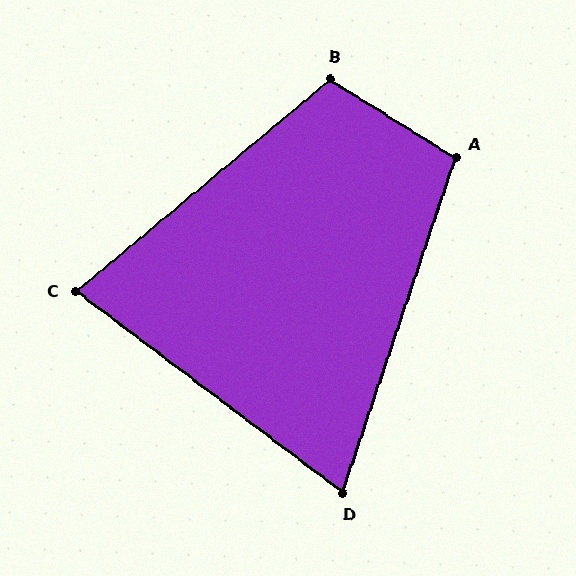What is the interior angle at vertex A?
Approximately 103 degrees (obtuse).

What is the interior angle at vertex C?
Approximately 77 degrees (acute).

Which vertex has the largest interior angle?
B, at approximately 108 degrees.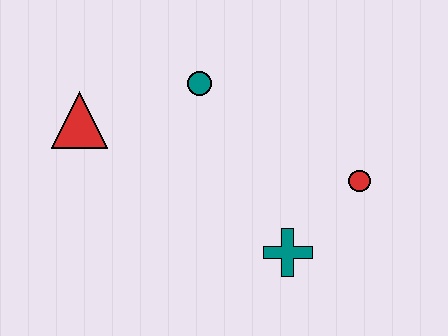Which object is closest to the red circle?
The teal cross is closest to the red circle.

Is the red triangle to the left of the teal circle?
Yes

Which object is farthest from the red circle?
The red triangle is farthest from the red circle.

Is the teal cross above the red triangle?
No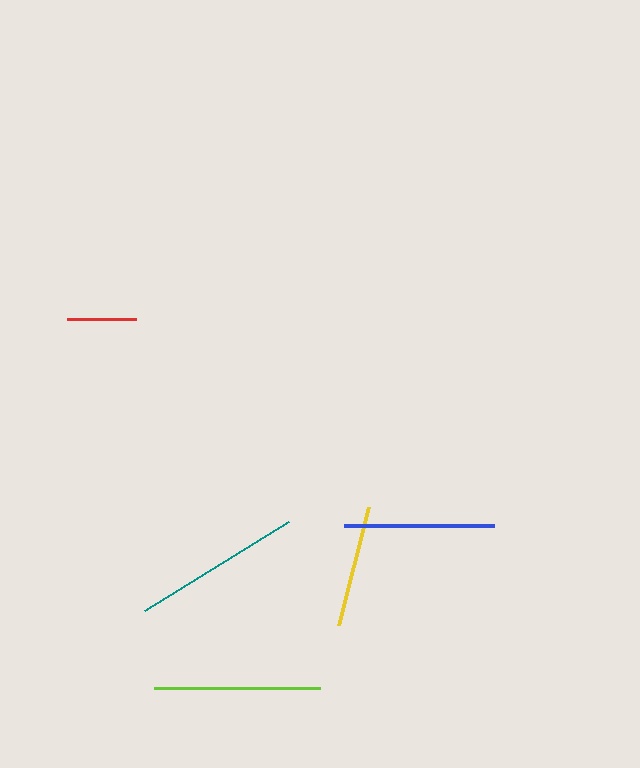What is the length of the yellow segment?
The yellow segment is approximately 122 pixels long.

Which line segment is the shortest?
The red line is the shortest at approximately 69 pixels.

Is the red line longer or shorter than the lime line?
The lime line is longer than the red line.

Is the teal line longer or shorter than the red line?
The teal line is longer than the red line.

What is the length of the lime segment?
The lime segment is approximately 167 pixels long.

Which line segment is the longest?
The teal line is the longest at approximately 169 pixels.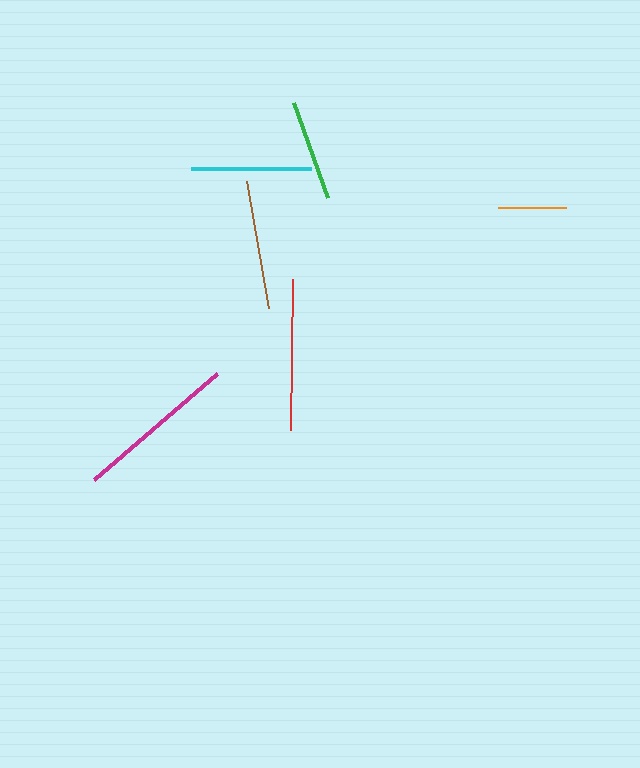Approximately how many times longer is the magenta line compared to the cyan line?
The magenta line is approximately 1.3 times the length of the cyan line.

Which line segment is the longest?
The magenta line is the longest at approximately 162 pixels.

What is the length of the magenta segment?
The magenta segment is approximately 162 pixels long.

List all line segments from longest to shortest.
From longest to shortest: magenta, red, brown, cyan, green, orange.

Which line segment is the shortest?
The orange line is the shortest at approximately 68 pixels.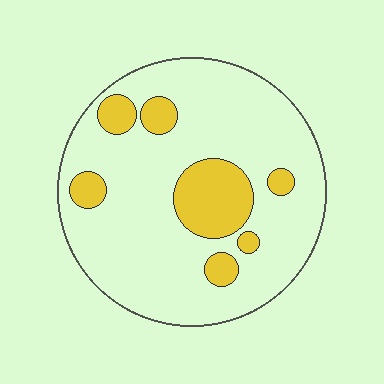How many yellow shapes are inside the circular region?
7.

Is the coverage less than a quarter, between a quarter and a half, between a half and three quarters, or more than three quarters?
Less than a quarter.